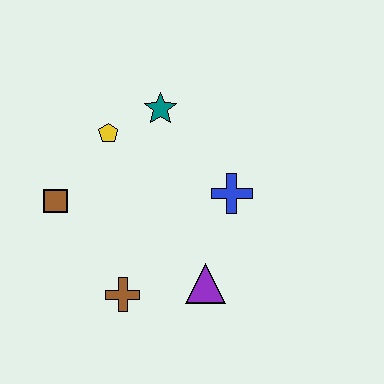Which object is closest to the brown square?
The yellow pentagon is closest to the brown square.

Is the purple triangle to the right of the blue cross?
No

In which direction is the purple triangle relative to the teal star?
The purple triangle is below the teal star.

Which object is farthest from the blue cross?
The brown square is farthest from the blue cross.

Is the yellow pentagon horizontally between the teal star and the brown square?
Yes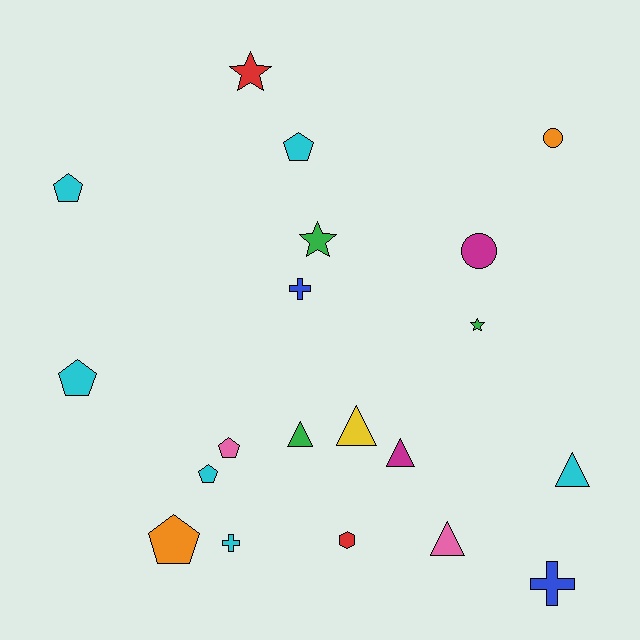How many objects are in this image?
There are 20 objects.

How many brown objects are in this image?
There are no brown objects.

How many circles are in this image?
There are 2 circles.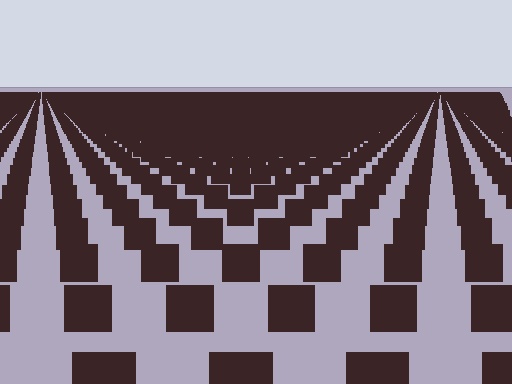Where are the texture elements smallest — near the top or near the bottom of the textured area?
Near the top.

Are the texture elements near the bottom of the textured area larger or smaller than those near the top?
Larger. Near the bottom, elements are closer to the viewer and appear at a bigger on-screen size.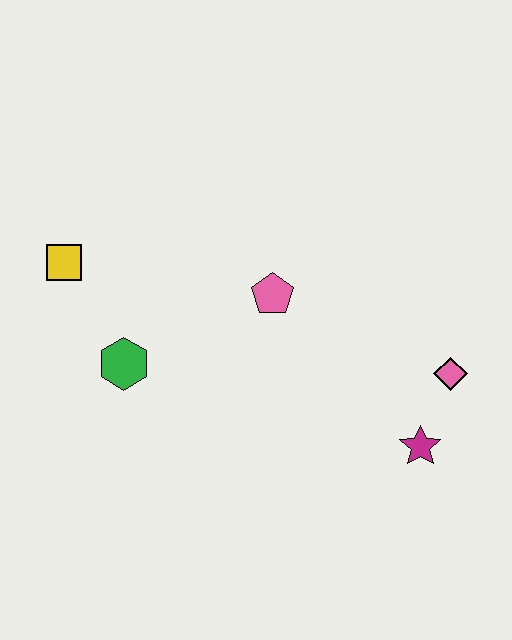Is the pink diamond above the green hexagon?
No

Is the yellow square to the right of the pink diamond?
No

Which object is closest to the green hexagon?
The yellow square is closest to the green hexagon.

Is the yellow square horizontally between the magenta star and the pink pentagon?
No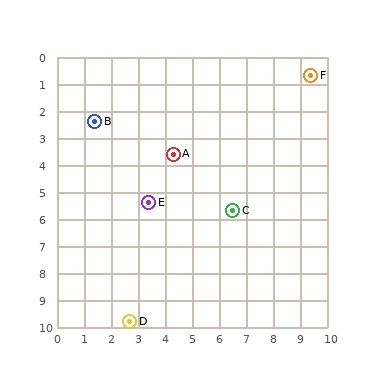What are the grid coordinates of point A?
Point A is at approximately (4.3, 3.6).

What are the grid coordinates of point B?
Point B is at approximately (1.4, 2.4).